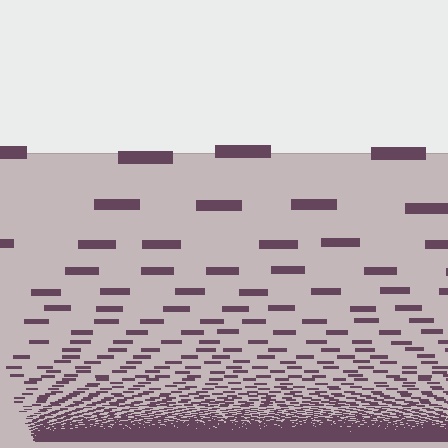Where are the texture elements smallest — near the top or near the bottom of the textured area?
Near the bottom.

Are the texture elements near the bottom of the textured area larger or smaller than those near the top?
Smaller. The gradient is inverted — elements near the bottom are smaller and denser.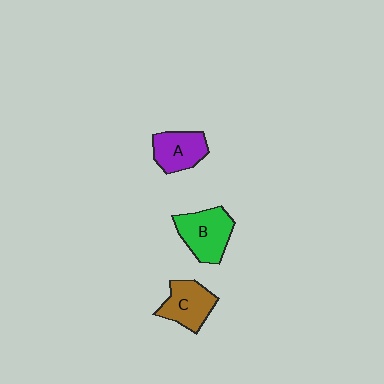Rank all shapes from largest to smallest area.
From largest to smallest: B (green), C (brown), A (purple).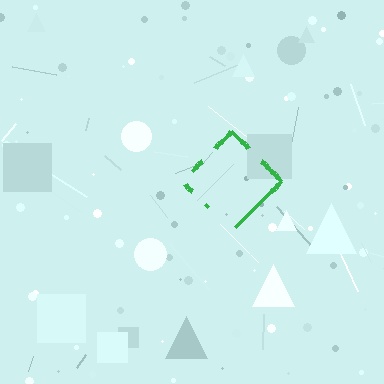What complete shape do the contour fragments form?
The contour fragments form a diamond.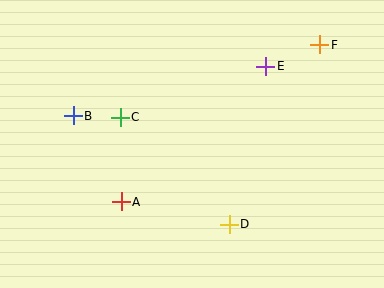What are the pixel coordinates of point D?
Point D is at (229, 224).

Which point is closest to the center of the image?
Point C at (120, 117) is closest to the center.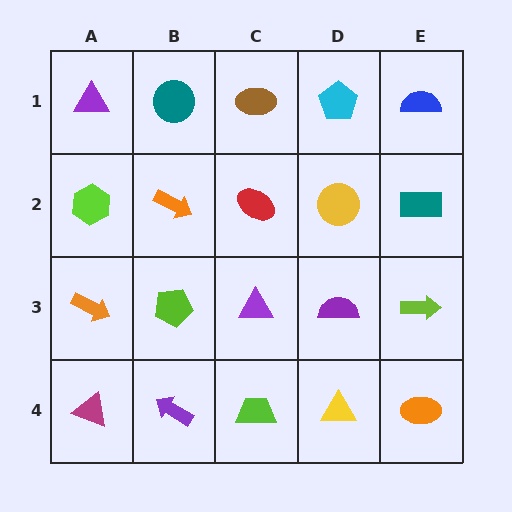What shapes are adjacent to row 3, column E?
A teal rectangle (row 2, column E), an orange ellipse (row 4, column E), a purple semicircle (row 3, column D).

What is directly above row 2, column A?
A purple triangle.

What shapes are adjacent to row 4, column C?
A purple triangle (row 3, column C), a purple arrow (row 4, column B), a yellow triangle (row 4, column D).